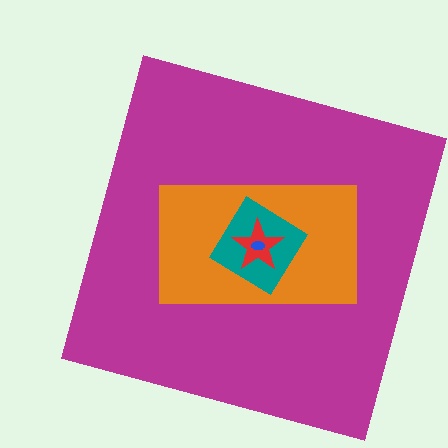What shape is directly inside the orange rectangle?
The teal diamond.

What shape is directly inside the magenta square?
The orange rectangle.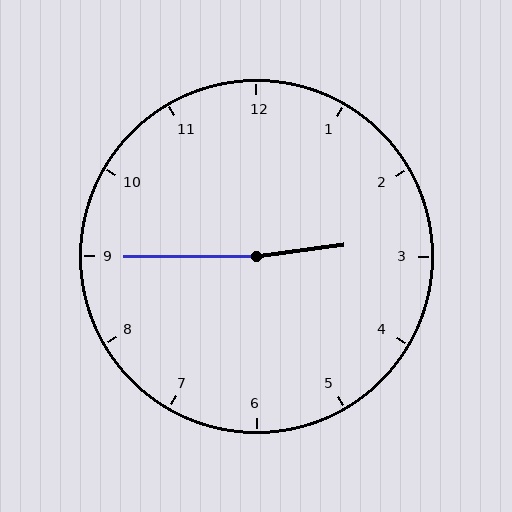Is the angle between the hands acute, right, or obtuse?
It is obtuse.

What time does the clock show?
2:45.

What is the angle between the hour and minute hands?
Approximately 172 degrees.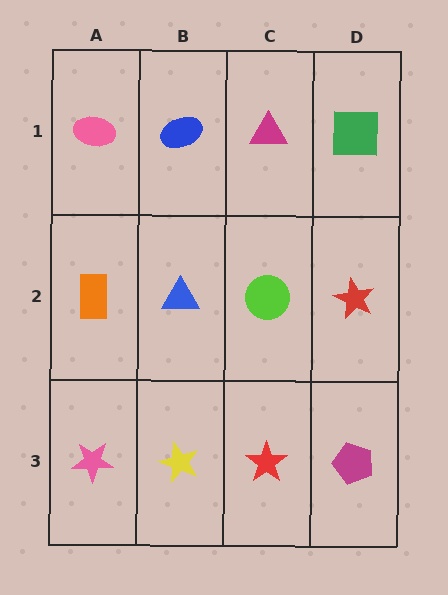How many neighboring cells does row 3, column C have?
3.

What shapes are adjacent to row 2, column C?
A magenta triangle (row 1, column C), a red star (row 3, column C), a blue triangle (row 2, column B), a red star (row 2, column D).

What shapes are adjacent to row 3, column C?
A lime circle (row 2, column C), a yellow star (row 3, column B), a magenta pentagon (row 3, column D).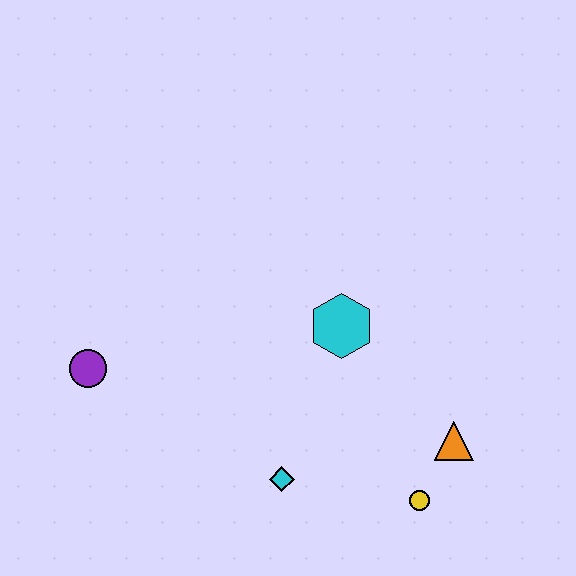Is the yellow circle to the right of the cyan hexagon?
Yes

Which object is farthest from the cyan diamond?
The purple circle is farthest from the cyan diamond.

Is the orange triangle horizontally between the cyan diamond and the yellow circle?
No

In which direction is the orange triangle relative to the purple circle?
The orange triangle is to the right of the purple circle.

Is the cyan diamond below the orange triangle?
Yes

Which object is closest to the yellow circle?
The orange triangle is closest to the yellow circle.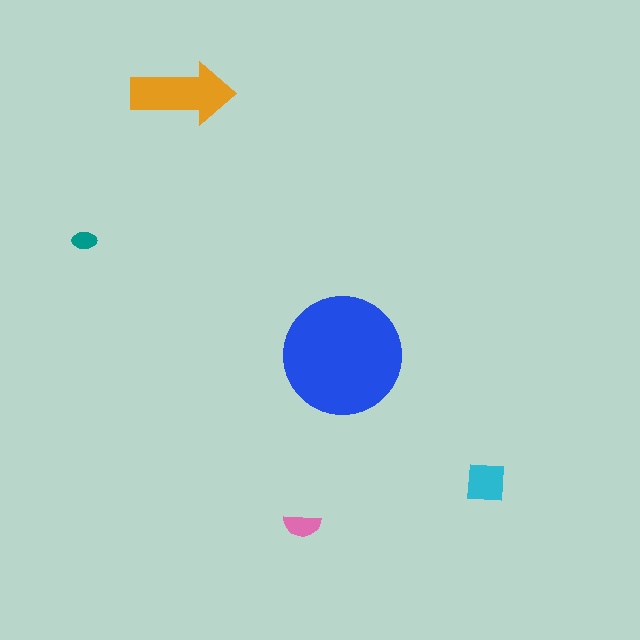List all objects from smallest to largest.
The teal ellipse, the pink semicircle, the cyan square, the orange arrow, the blue circle.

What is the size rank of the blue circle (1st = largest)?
1st.